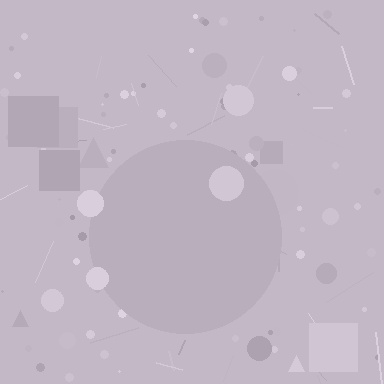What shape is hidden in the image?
A circle is hidden in the image.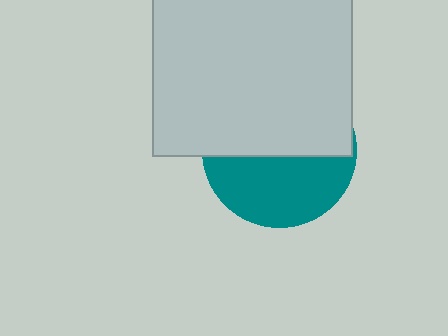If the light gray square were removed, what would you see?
You would see the complete teal circle.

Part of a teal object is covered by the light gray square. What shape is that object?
It is a circle.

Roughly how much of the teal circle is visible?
A small part of it is visible (roughly 45%).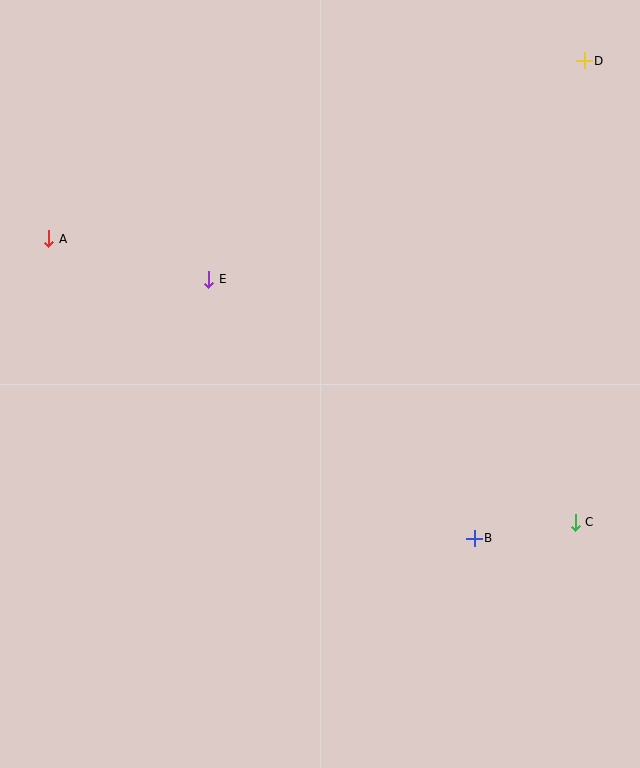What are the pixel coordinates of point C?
Point C is at (575, 522).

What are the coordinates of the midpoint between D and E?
The midpoint between D and E is at (396, 170).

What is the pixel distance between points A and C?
The distance between A and C is 598 pixels.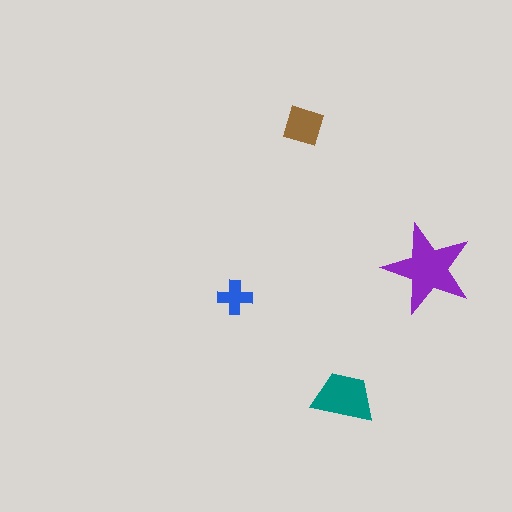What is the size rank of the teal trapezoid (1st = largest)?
2nd.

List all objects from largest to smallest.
The purple star, the teal trapezoid, the brown square, the blue cross.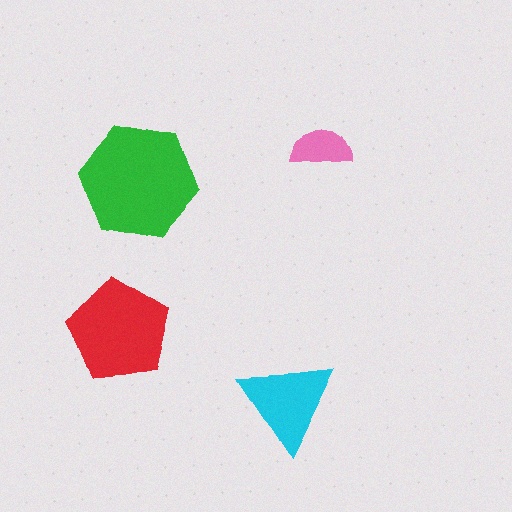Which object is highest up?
The pink semicircle is topmost.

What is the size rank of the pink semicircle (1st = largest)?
4th.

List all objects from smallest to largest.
The pink semicircle, the cyan triangle, the red pentagon, the green hexagon.